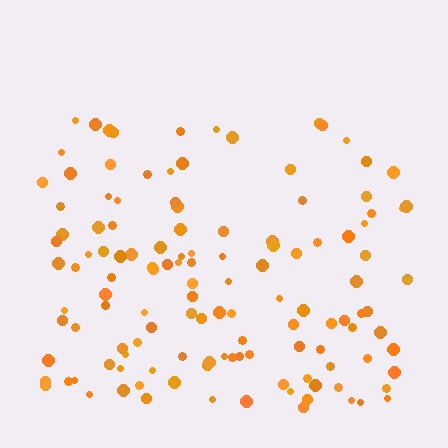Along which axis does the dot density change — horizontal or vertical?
Vertical.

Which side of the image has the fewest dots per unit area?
The top.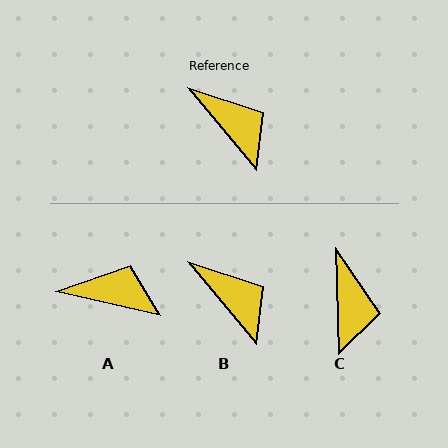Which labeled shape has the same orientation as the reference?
B.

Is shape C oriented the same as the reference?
No, it is off by about 38 degrees.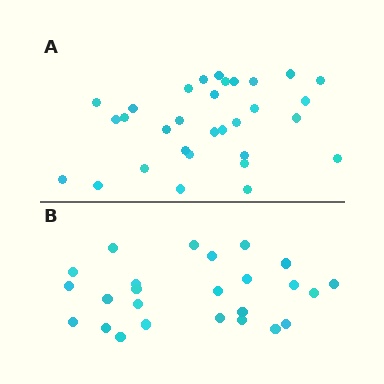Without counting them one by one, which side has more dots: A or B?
Region A (the top region) has more dots.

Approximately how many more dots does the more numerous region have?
Region A has about 6 more dots than region B.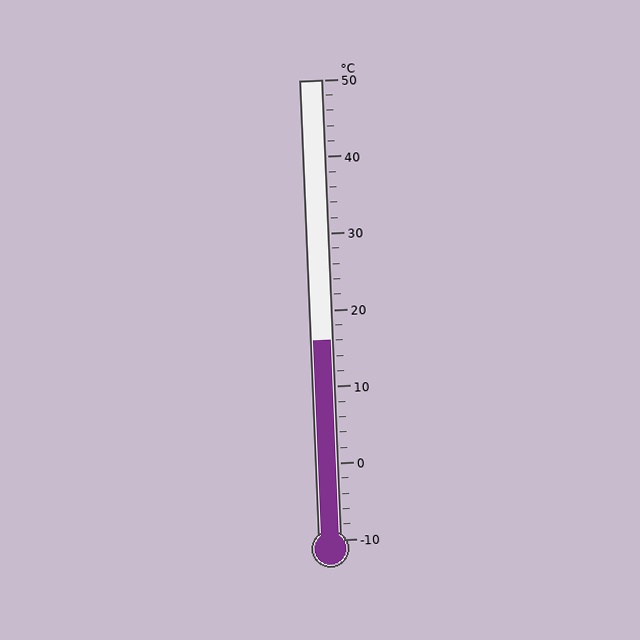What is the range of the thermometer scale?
The thermometer scale ranges from -10°C to 50°C.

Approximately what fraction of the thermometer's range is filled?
The thermometer is filled to approximately 45% of its range.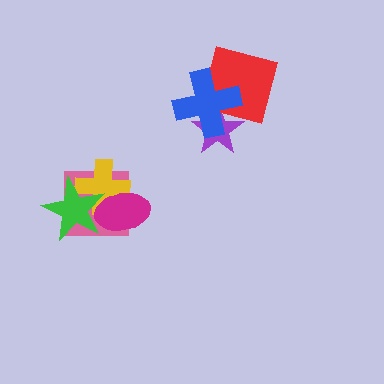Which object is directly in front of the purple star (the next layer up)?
The red square is directly in front of the purple star.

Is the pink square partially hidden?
Yes, it is partially covered by another shape.